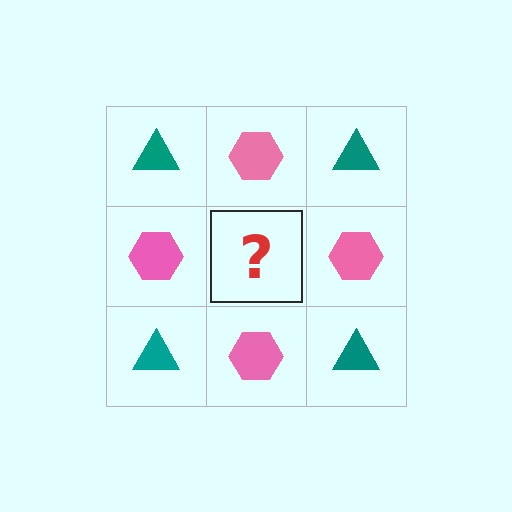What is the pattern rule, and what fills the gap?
The rule is that it alternates teal triangle and pink hexagon in a checkerboard pattern. The gap should be filled with a teal triangle.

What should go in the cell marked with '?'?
The missing cell should contain a teal triangle.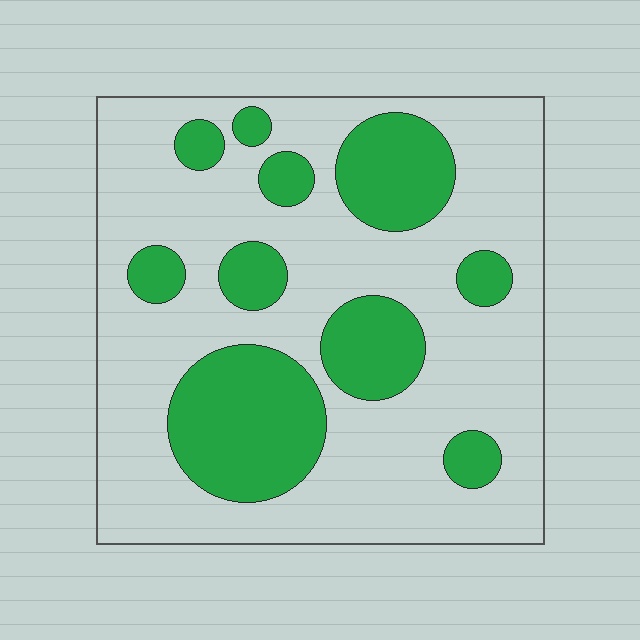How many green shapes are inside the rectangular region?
10.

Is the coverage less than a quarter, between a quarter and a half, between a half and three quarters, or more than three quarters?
Between a quarter and a half.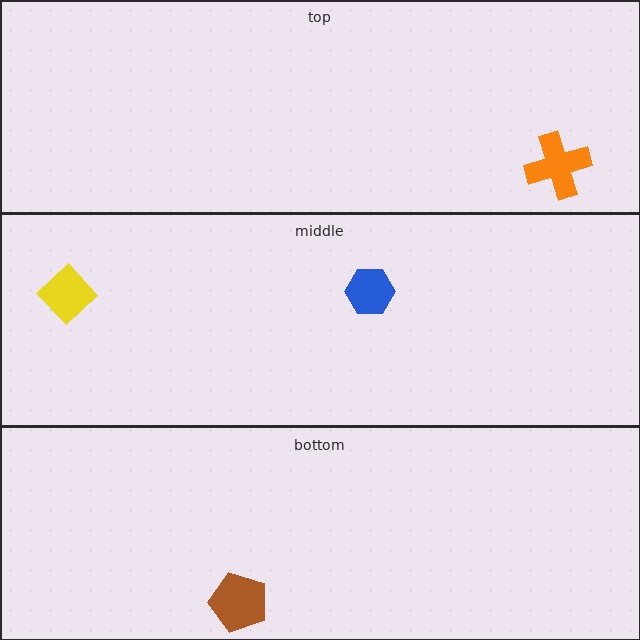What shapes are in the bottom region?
The brown pentagon.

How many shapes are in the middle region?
2.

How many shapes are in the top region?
1.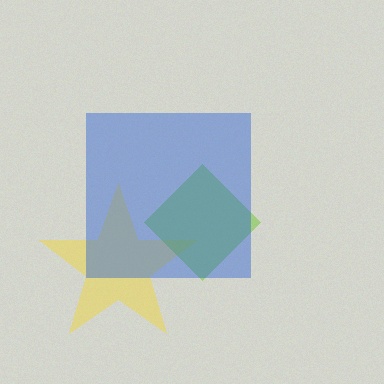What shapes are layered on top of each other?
The layered shapes are: a yellow star, a lime diamond, a blue square.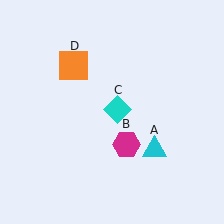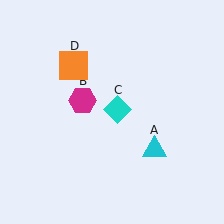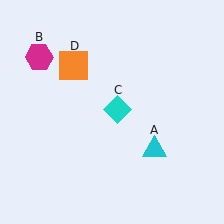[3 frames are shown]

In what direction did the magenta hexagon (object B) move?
The magenta hexagon (object B) moved up and to the left.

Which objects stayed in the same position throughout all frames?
Cyan triangle (object A) and cyan diamond (object C) and orange square (object D) remained stationary.